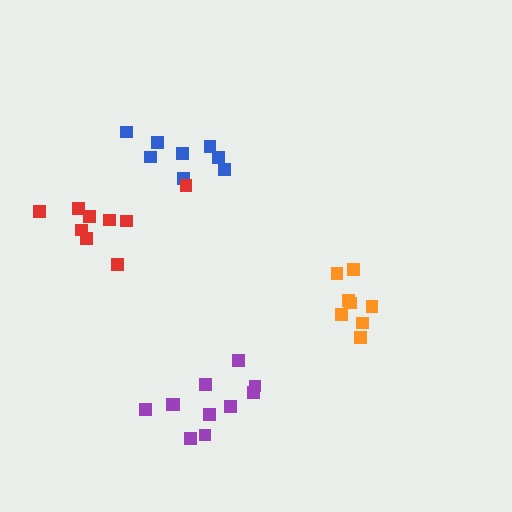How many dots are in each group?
Group 1: 8 dots, Group 2: 8 dots, Group 3: 11 dots, Group 4: 9 dots (36 total).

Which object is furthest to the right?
The orange cluster is rightmost.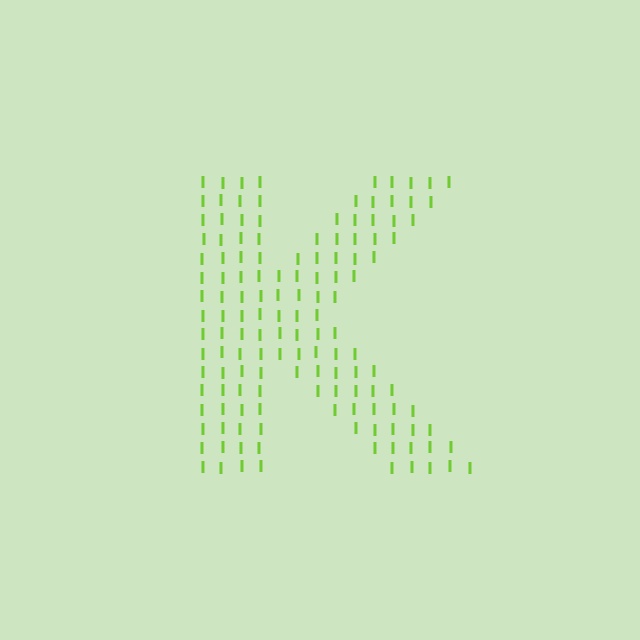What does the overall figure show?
The overall figure shows the letter K.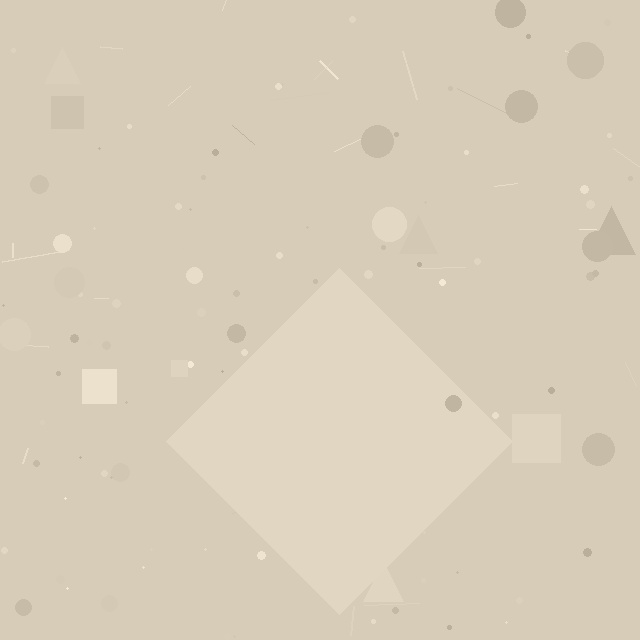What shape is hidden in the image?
A diamond is hidden in the image.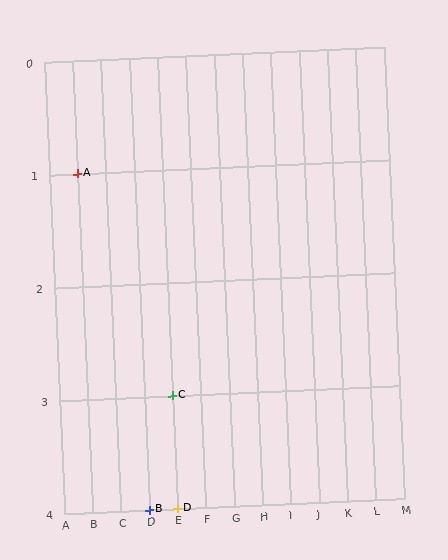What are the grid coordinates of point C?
Point C is at grid coordinates (E, 3).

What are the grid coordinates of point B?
Point B is at grid coordinates (D, 4).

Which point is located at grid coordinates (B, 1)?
Point A is at (B, 1).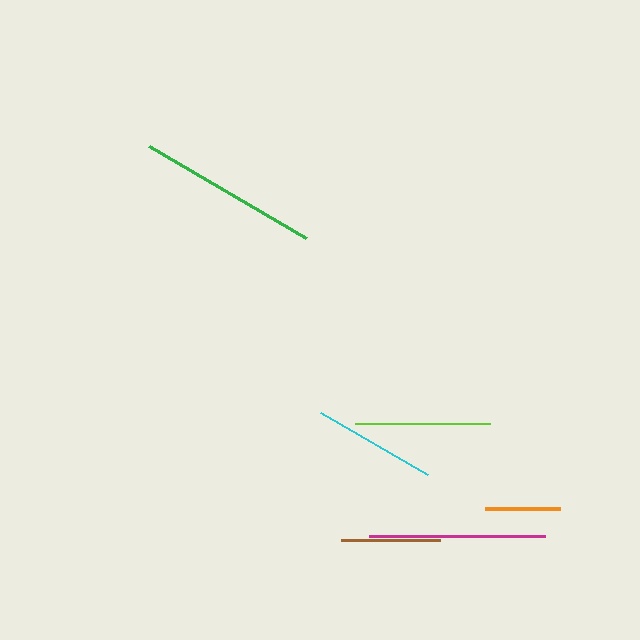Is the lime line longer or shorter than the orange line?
The lime line is longer than the orange line.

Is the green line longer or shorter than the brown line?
The green line is longer than the brown line.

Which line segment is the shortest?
The orange line is the shortest at approximately 76 pixels.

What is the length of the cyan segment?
The cyan segment is approximately 124 pixels long.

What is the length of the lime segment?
The lime segment is approximately 134 pixels long.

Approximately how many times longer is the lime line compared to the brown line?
The lime line is approximately 1.4 times the length of the brown line.